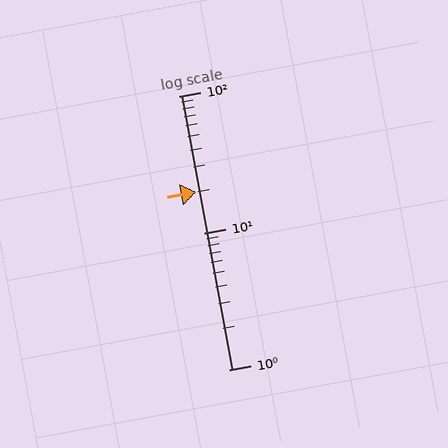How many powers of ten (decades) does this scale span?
The scale spans 2 decades, from 1 to 100.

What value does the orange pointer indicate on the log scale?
The pointer indicates approximately 20.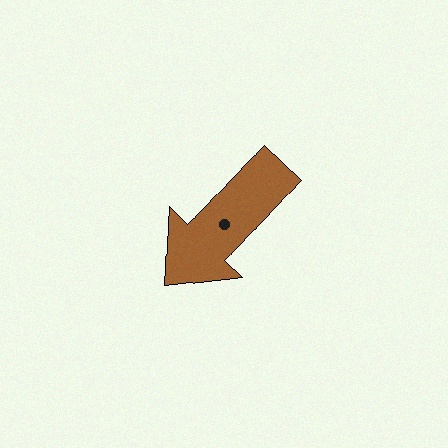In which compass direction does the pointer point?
Southwest.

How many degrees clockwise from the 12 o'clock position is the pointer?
Approximately 223 degrees.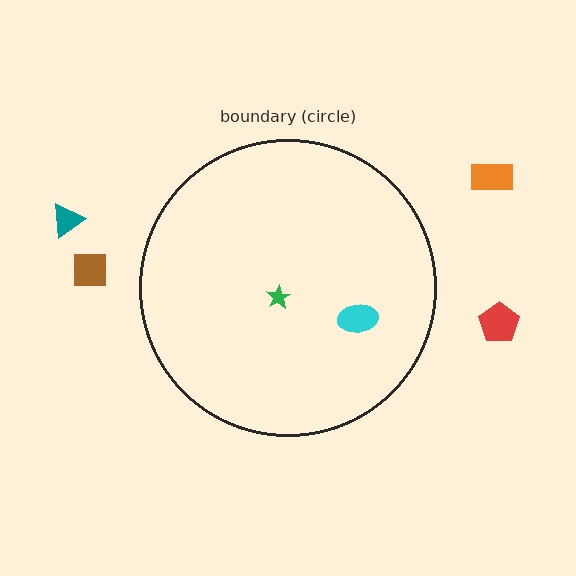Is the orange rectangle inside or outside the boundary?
Outside.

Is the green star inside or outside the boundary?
Inside.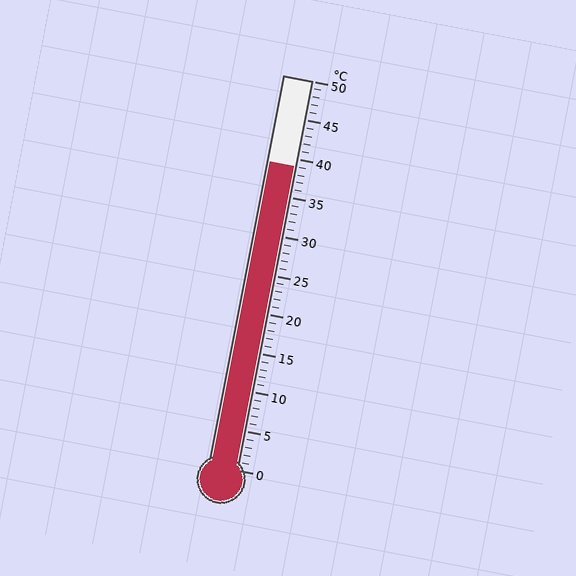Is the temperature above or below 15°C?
The temperature is above 15°C.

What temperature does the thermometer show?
The thermometer shows approximately 39°C.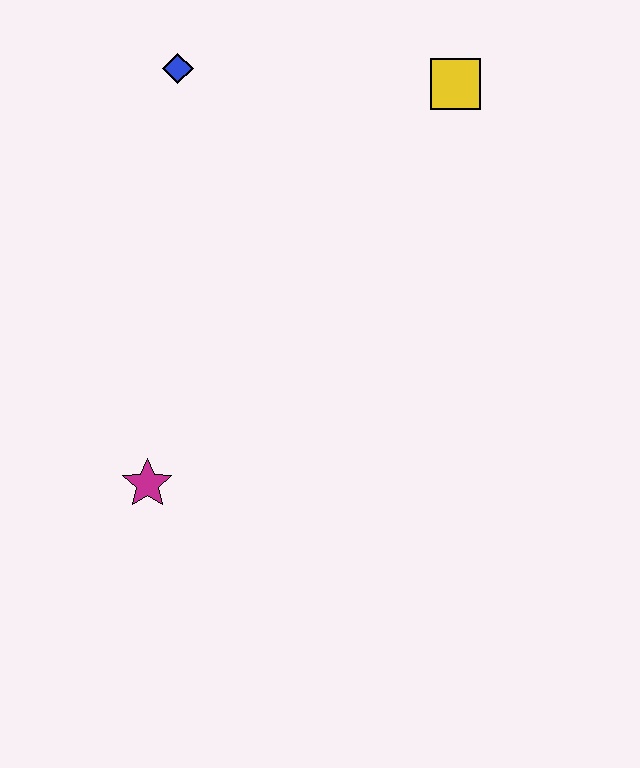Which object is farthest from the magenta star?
The yellow square is farthest from the magenta star.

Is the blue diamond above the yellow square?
Yes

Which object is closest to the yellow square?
The blue diamond is closest to the yellow square.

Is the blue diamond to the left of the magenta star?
No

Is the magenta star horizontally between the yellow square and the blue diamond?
No